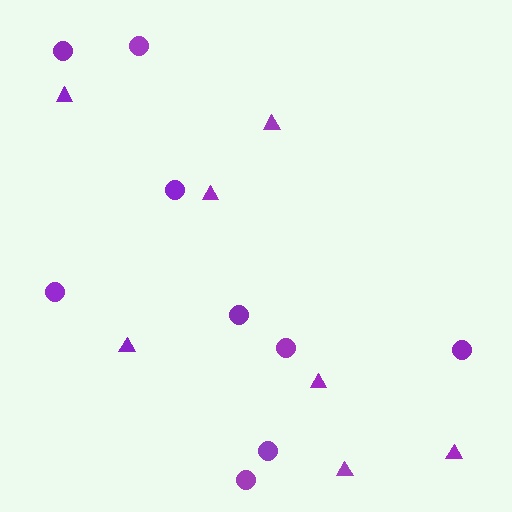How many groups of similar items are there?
There are 2 groups: one group of circles (9) and one group of triangles (7).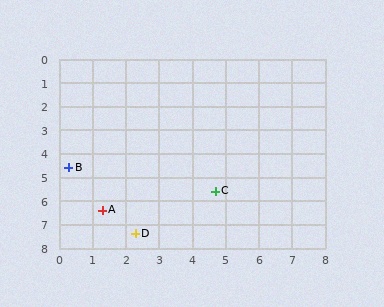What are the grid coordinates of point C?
Point C is at approximately (4.7, 5.6).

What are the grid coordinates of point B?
Point B is at approximately (0.3, 4.6).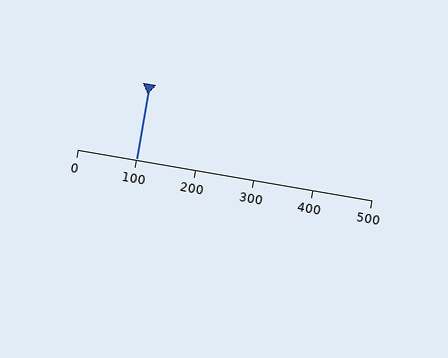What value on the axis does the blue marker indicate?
The marker indicates approximately 100.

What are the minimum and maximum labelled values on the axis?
The axis runs from 0 to 500.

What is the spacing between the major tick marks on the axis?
The major ticks are spaced 100 apart.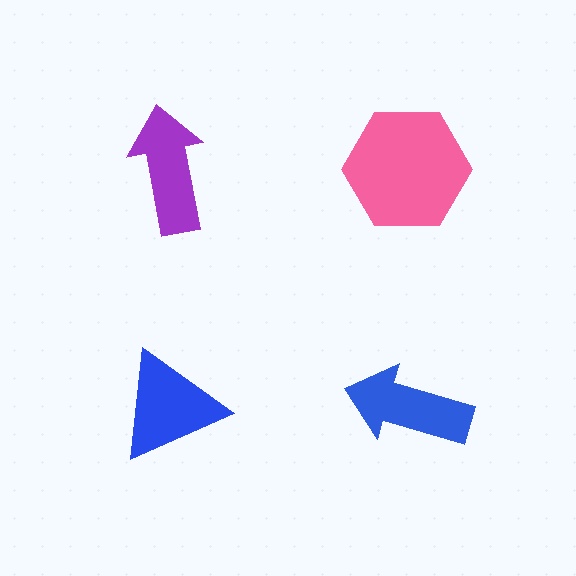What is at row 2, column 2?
A blue arrow.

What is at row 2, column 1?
A blue triangle.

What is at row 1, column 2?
A pink hexagon.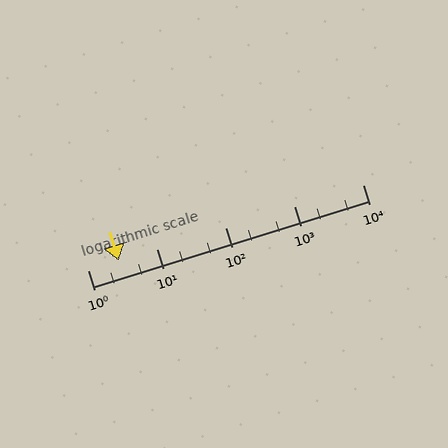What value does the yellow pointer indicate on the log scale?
The pointer indicates approximately 2.8.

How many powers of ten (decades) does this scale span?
The scale spans 4 decades, from 1 to 10000.